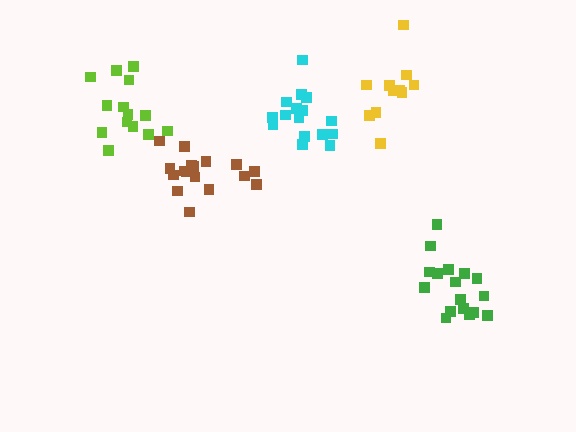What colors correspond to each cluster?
The clusters are colored: cyan, lime, brown, green, yellow.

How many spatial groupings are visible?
There are 5 spatial groupings.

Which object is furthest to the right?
The green cluster is rightmost.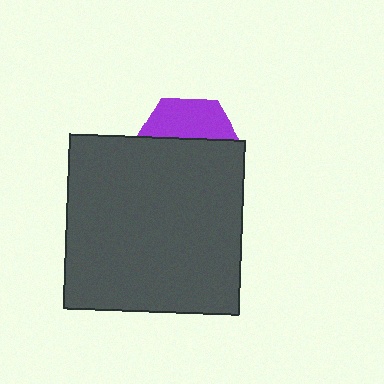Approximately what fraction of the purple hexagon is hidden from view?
Roughly 64% of the purple hexagon is hidden behind the dark gray square.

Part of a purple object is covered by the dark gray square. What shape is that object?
It is a hexagon.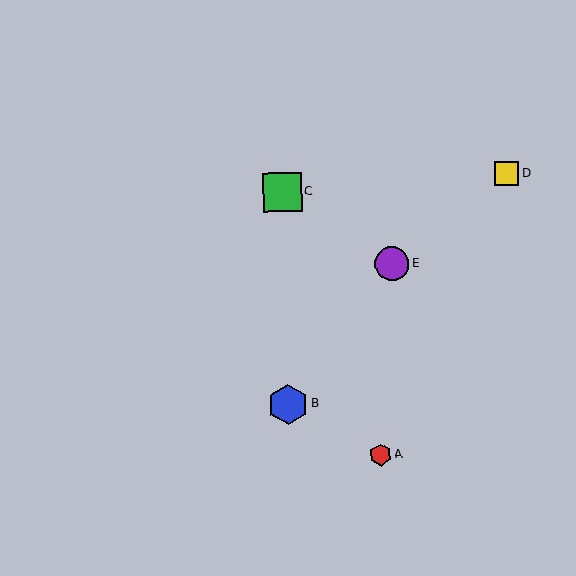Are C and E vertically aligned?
No, C is at x≈282 and E is at x≈392.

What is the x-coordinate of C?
Object C is at x≈282.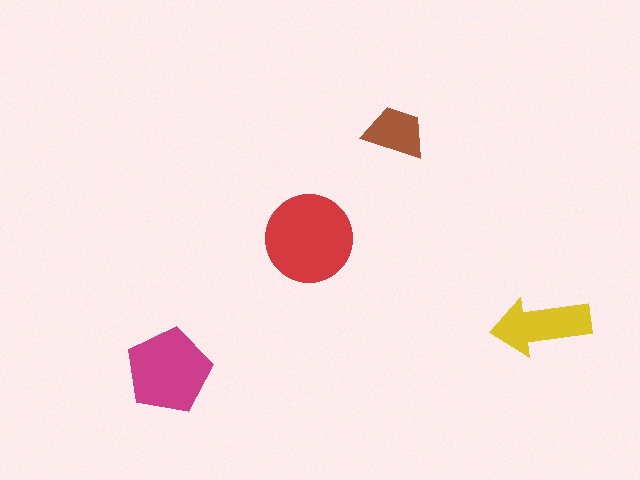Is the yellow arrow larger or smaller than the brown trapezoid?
Larger.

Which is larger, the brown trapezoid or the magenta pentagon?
The magenta pentagon.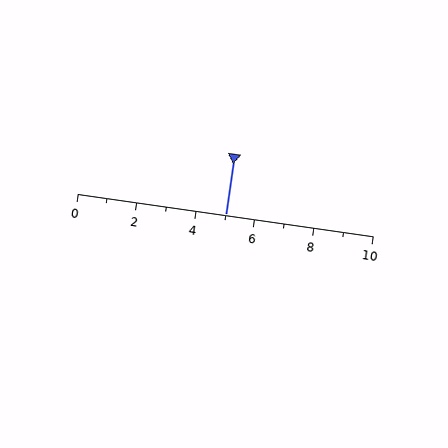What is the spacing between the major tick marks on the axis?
The major ticks are spaced 2 apart.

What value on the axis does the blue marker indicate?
The marker indicates approximately 5.